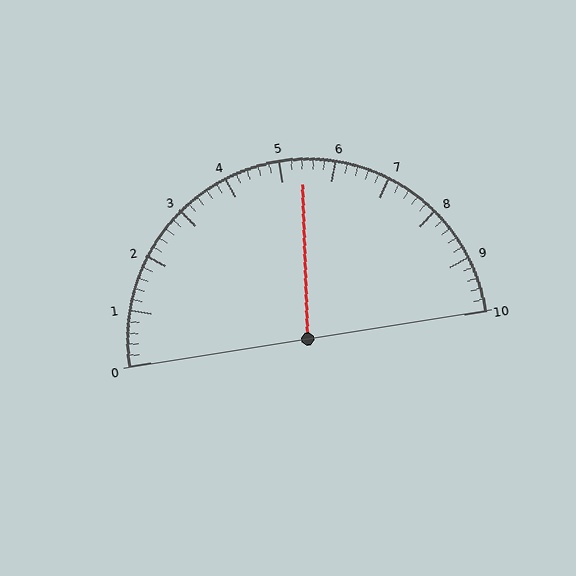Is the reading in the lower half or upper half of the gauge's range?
The reading is in the upper half of the range (0 to 10).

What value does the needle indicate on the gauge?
The needle indicates approximately 5.4.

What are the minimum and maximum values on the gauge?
The gauge ranges from 0 to 10.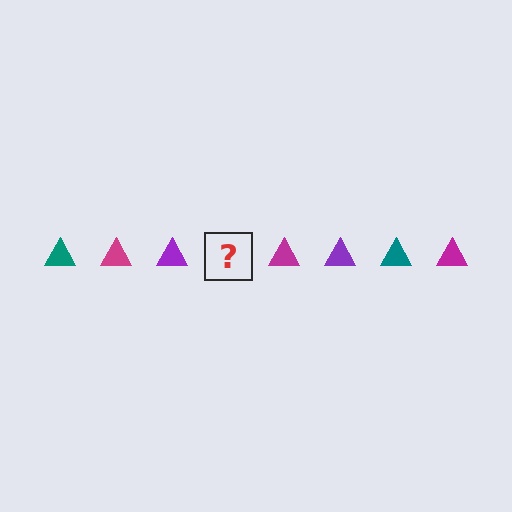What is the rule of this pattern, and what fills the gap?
The rule is that the pattern cycles through teal, magenta, purple triangles. The gap should be filled with a teal triangle.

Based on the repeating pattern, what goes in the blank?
The blank should be a teal triangle.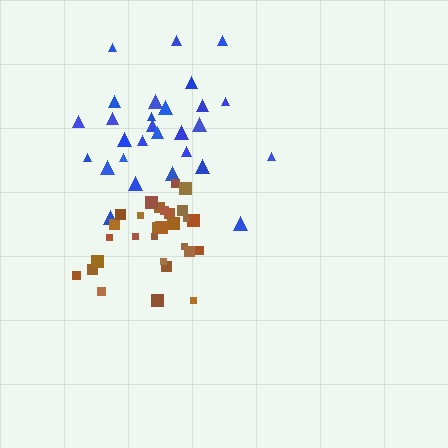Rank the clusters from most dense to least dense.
brown, blue.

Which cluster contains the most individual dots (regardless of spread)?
Brown (29).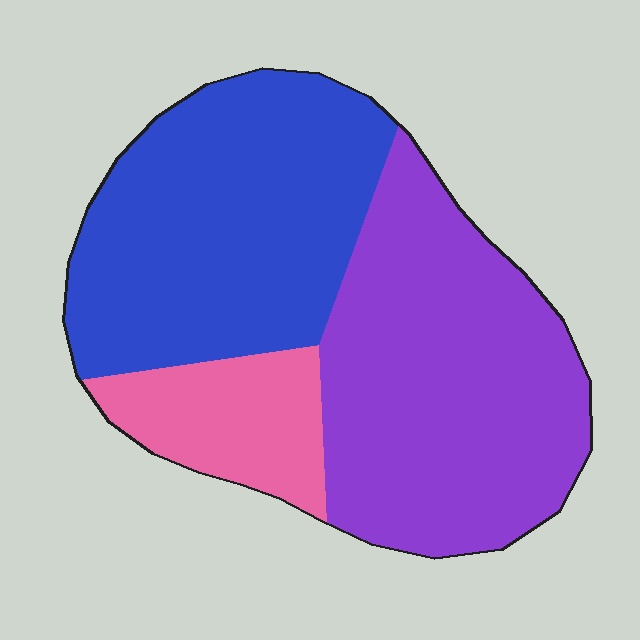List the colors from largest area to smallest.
From largest to smallest: purple, blue, pink.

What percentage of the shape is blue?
Blue covers about 40% of the shape.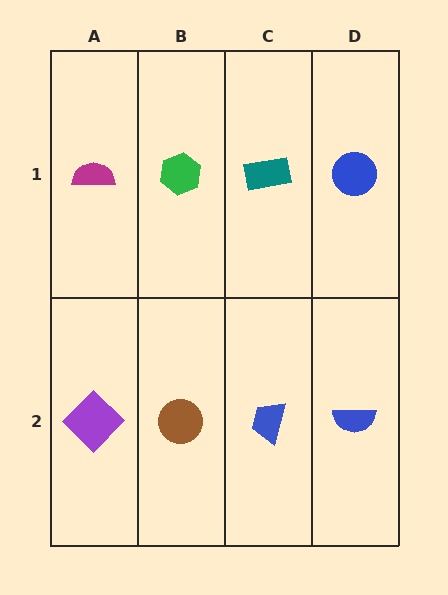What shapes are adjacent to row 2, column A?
A magenta semicircle (row 1, column A), a brown circle (row 2, column B).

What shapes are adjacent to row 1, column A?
A purple diamond (row 2, column A), a green hexagon (row 1, column B).